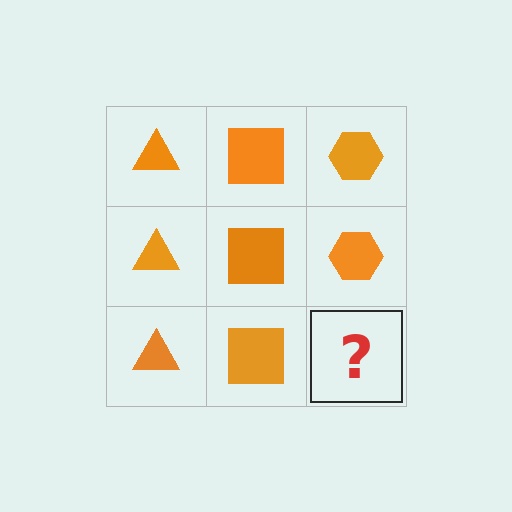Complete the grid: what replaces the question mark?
The question mark should be replaced with an orange hexagon.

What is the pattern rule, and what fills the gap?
The rule is that each column has a consistent shape. The gap should be filled with an orange hexagon.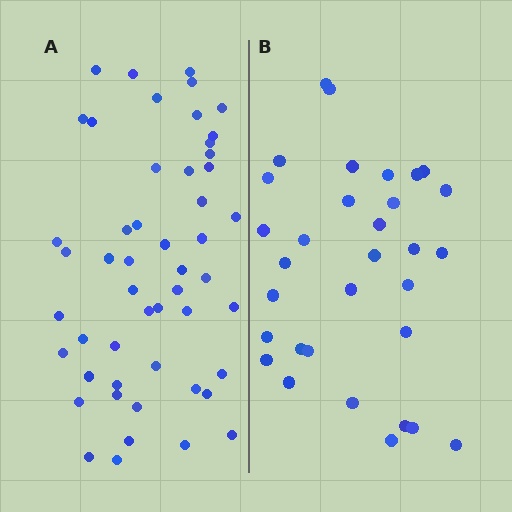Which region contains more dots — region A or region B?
Region A (the left region) has more dots.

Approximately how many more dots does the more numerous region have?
Region A has approximately 20 more dots than region B.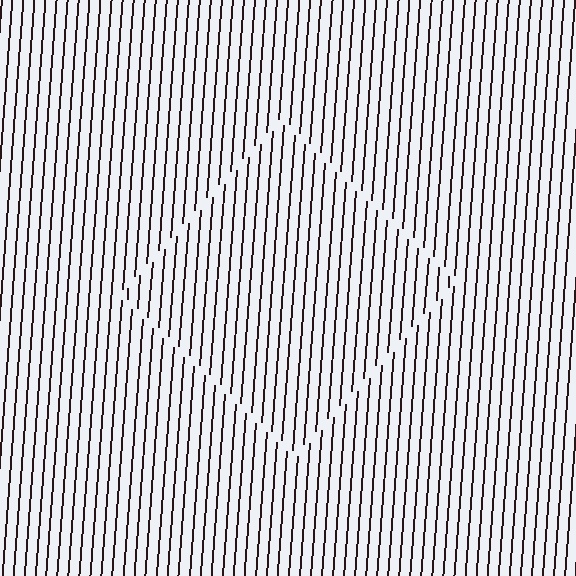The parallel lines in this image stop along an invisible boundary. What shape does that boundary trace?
An illusory square. The interior of the shape contains the same grating, shifted by half a period — the contour is defined by the phase discontinuity where line-ends from the inner and outer gratings abut.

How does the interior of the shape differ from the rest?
The interior of the shape contains the same grating, shifted by half a period — the contour is defined by the phase discontinuity where line-ends from the inner and outer gratings abut.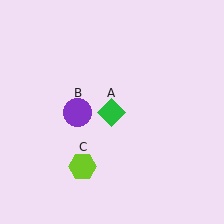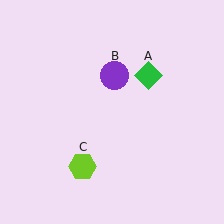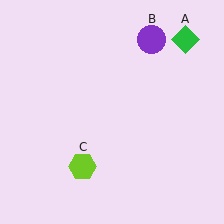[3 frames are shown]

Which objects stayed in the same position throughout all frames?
Lime hexagon (object C) remained stationary.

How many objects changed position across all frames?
2 objects changed position: green diamond (object A), purple circle (object B).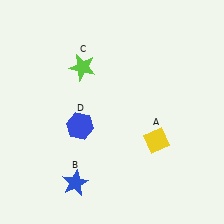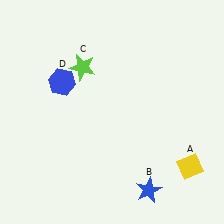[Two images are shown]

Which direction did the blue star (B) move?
The blue star (B) moved right.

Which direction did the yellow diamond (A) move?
The yellow diamond (A) moved right.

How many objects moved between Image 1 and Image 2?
3 objects moved between the two images.